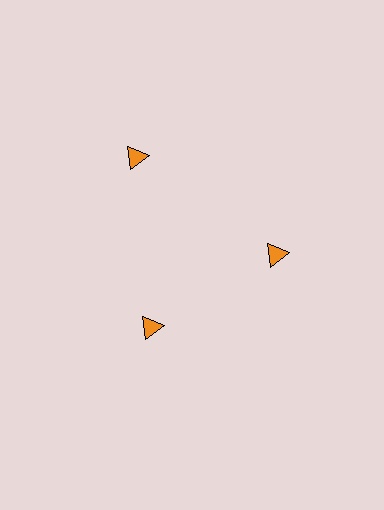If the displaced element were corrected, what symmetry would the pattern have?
It would have 3-fold rotational symmetry — the pattern would map onto itself every 120 degrees.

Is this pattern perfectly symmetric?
No. The 3 orange triangles are arranged in a ring, but one element near the 11 o'clock position is pushed outward from the center, breaking the 3-fold rotational symmetry.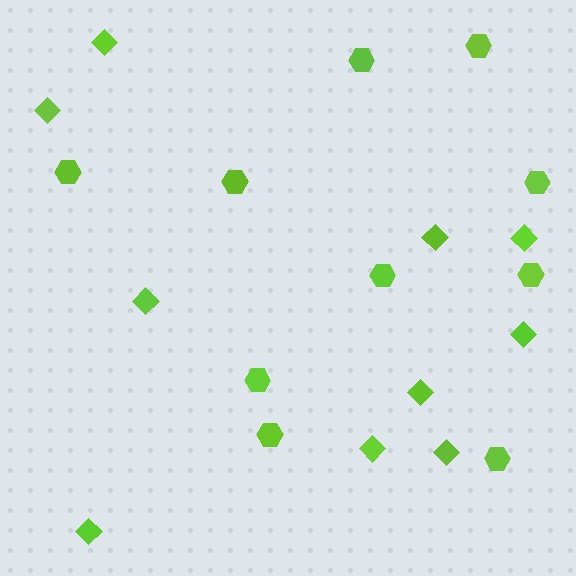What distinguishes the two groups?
There are 2 groups: one group of hexagons (10) and one group of diamonds (10).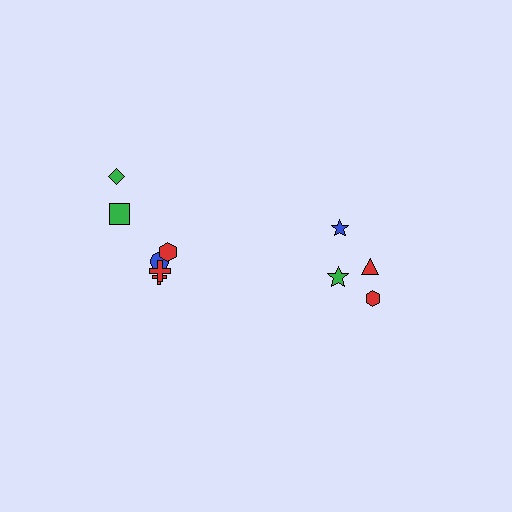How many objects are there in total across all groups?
There are 10 objects.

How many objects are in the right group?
There are 4 objects.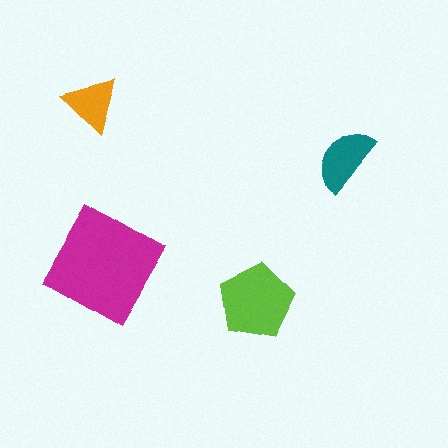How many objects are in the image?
There are 4 objects in the image.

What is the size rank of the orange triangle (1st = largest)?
4th.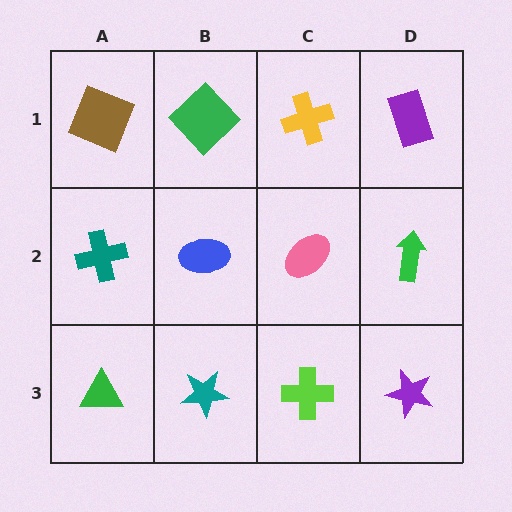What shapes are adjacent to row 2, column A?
A brown square (row 1, column A), a green triangle (row 3, column A), a blue ellipse (row 2, column B).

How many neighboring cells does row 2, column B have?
4.